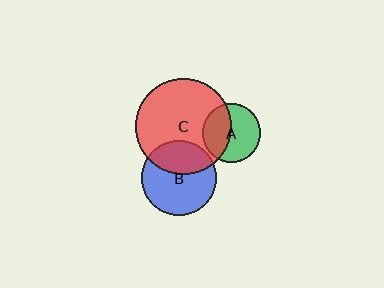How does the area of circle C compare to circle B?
Approximately 1.6 times.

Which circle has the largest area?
Circle C (red).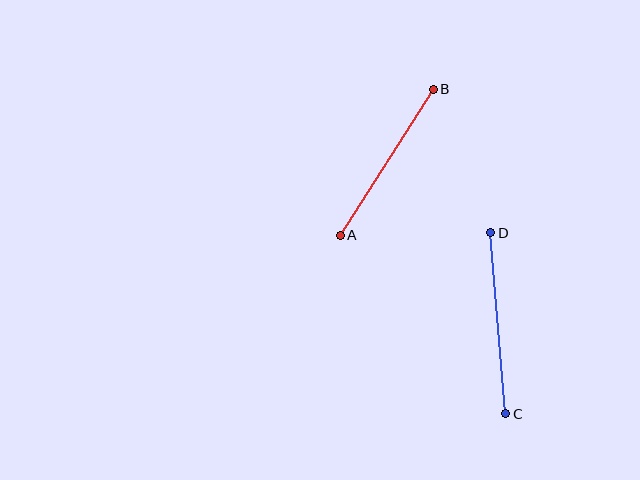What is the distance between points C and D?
The distance is approximately 182 pixels.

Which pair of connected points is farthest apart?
Points C and D are farthest apart.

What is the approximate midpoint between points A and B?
The midpoint is at approximately (387, 162) pixels.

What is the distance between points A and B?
The distance is approximately 173 pixels.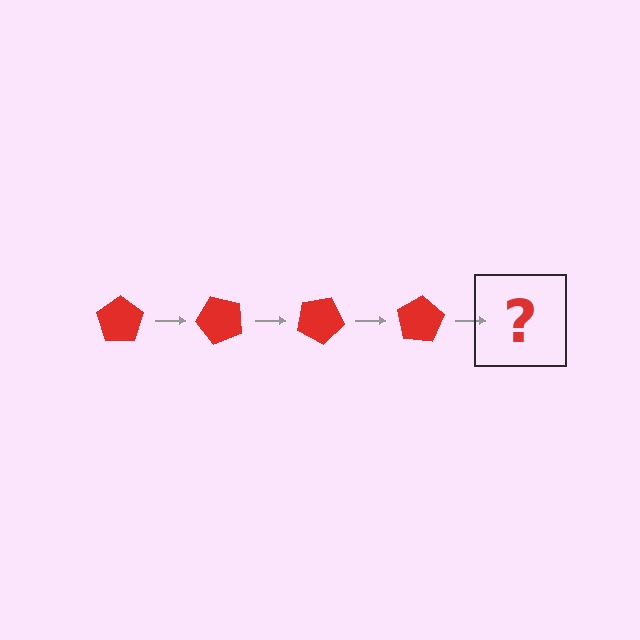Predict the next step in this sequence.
The next step is a red pentagon rotated 200 degrees.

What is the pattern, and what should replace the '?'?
The pattern is that the pentagon rotates 50 degrees each step. The '?' should be a red pentagon rotated 200 degrees.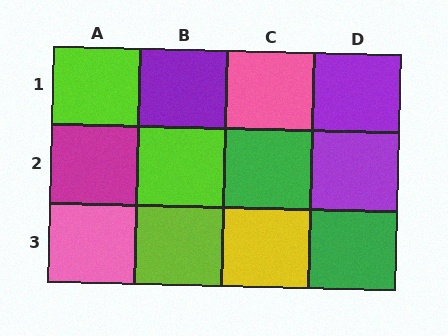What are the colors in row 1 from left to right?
Lime, purple, pink, purple.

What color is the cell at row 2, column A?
Magenta.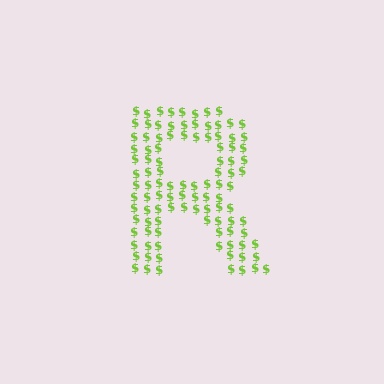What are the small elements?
The small elements are dollar signs.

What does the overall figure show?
The overall figure shows the letter R.